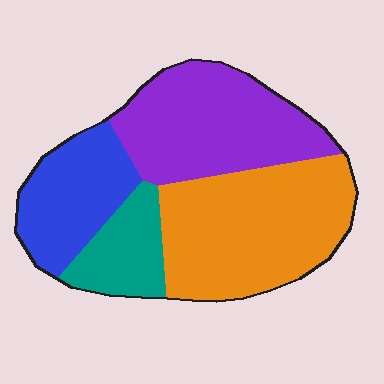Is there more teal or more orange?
Orange.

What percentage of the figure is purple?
Purple covers 31% of the figure.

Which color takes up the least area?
Teal, at roughly 15%.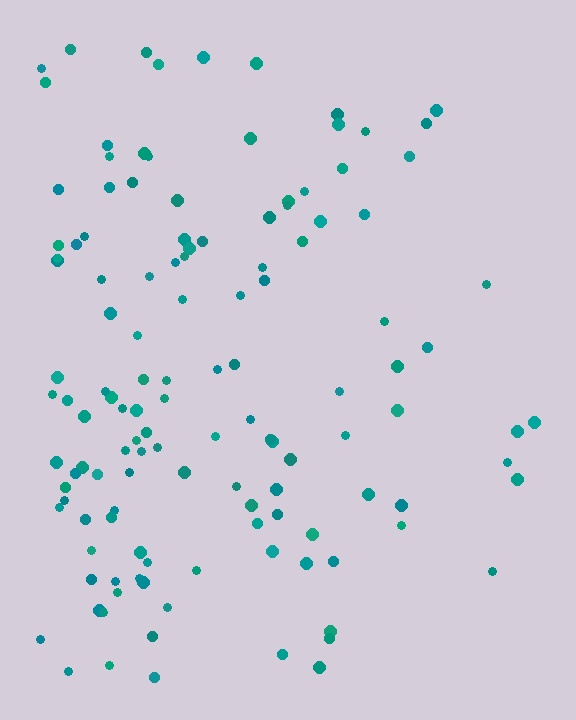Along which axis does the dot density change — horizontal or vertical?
Horizontal.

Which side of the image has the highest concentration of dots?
The left.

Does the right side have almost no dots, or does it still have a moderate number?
Still a moderate number, just noticeably fewer than the left.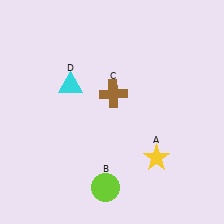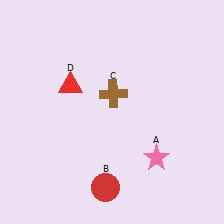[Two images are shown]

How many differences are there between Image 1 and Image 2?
There are 3 differences between the two images.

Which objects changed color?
A changed from yellow to pink. B changed from lime to red. D changed from cyan to red.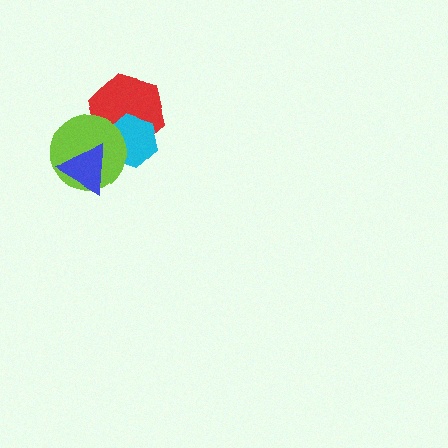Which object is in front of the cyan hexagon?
The lime circle is in front of the cyan hexagon.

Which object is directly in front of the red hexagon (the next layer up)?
The cyan hexagon is directly in front of the red hexagon.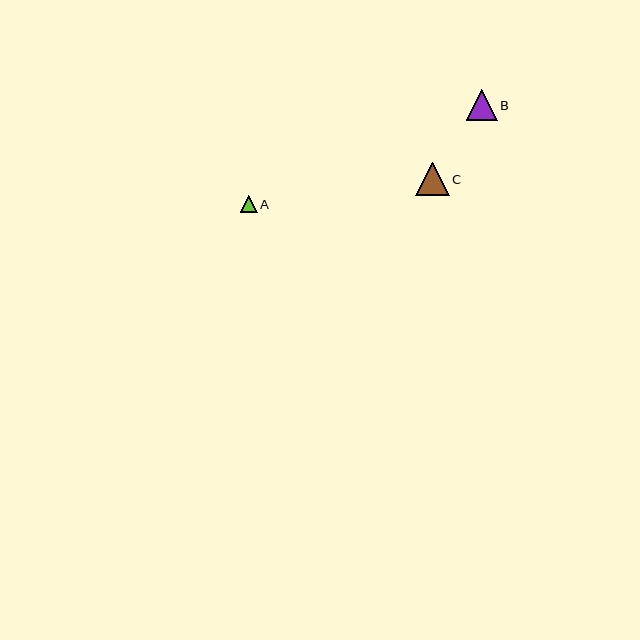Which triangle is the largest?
Triangle C is the largest with a size of approximately 34 pixels.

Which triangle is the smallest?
Triangle A is the smallest with a size of approximately 17 pixels.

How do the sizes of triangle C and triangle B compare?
Triangle C and triangle B are approximately the same size.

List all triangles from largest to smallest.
From largest to smallest: C, B, A.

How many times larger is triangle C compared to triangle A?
Triangle C is approximately 2.0 times the size of triangle A.